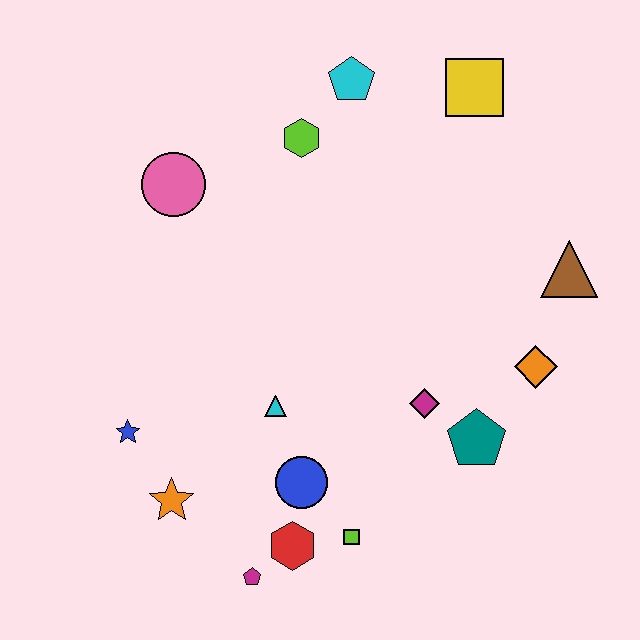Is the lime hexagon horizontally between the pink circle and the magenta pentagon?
No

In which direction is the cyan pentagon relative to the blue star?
The cyan pentagon is above the blue star.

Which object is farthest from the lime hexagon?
The magenta pentagon is farthest from the lime hexagon.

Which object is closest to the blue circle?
The red hexagon is closest to the blue circle.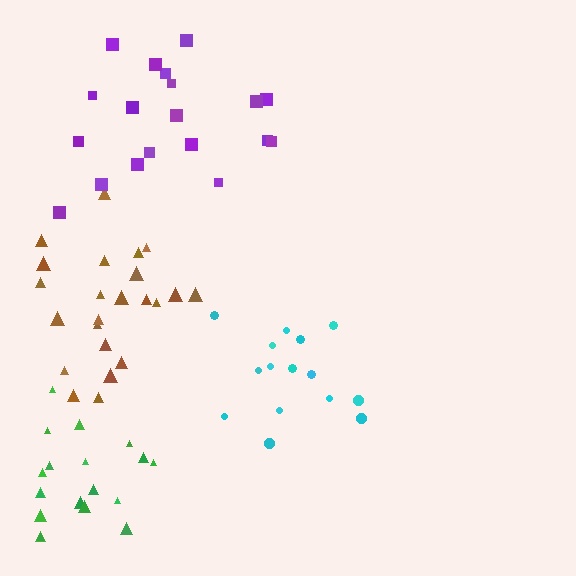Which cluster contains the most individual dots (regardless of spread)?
Brown (23).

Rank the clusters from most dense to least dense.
brown, cyan, green, purple.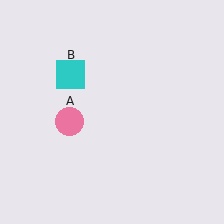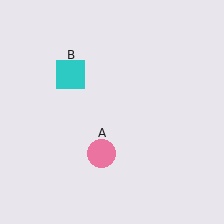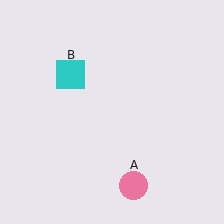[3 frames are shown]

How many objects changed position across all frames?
1 object changed position: pink circle (object A).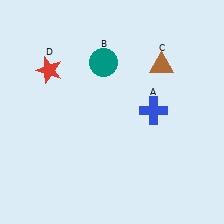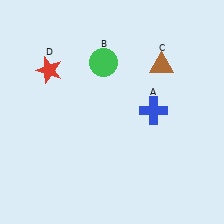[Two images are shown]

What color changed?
The circle (B) changed from teal in Image 1 to green in Image 2.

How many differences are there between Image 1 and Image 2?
There is 1 difference between the two images.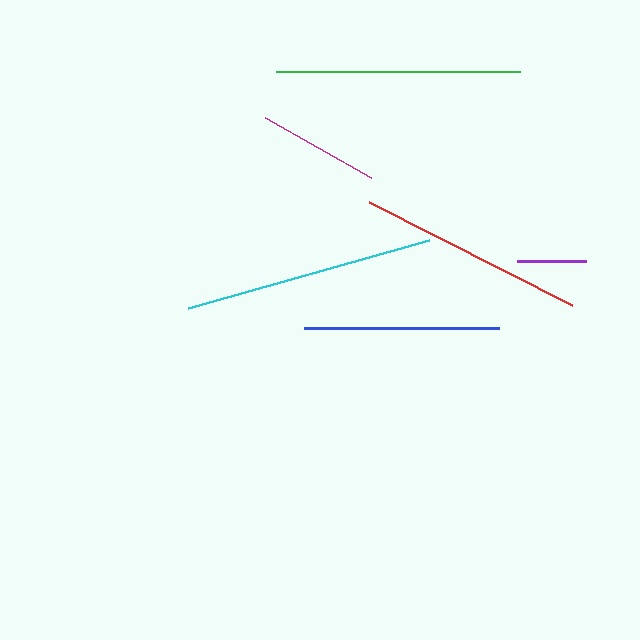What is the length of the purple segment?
The purple segment is approximately 69 pixels long.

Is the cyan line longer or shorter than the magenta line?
The cyan line is longer than the magenta line.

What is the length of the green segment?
The green segment is approximately 244 pixels long.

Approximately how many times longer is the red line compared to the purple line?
The red line is approximately 3.3 times the length of the purple line.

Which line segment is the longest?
The cyan line is the longest at approximately 250 pixels.